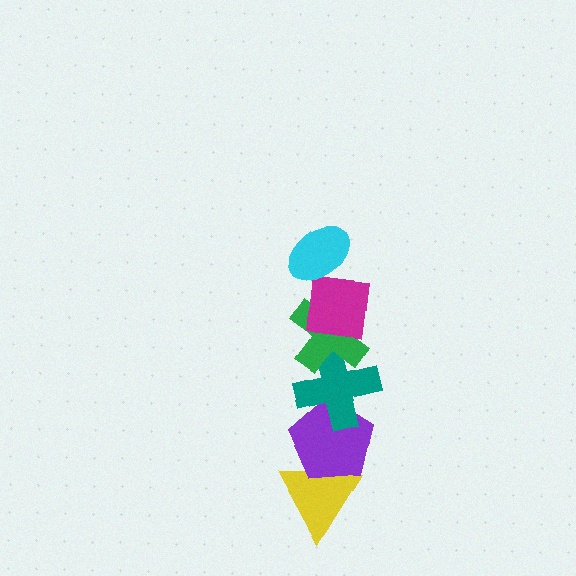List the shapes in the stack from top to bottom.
From top to bottom: the cyan ellipse, the magenta square, the green cross, the teal cross, the purple pentagon, the yellow triangle.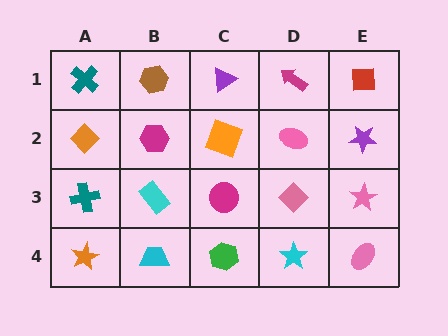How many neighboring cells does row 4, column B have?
3.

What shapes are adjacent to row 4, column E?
A pink star (row 3, column E), a cyan star (row 4, column D).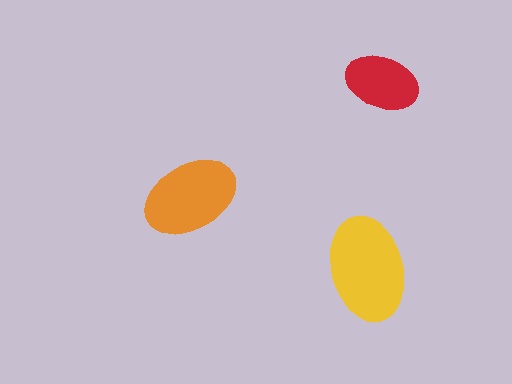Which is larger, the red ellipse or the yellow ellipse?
The yellow one.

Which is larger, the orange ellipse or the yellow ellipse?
The yellow one.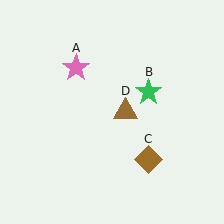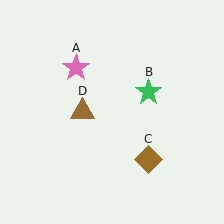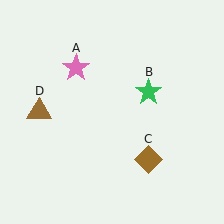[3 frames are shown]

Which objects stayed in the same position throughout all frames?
Pink star (object A) and green star (object B) and brown diamond (object C) remained stationary.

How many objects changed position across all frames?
1 object changed position: brown triangle (object D).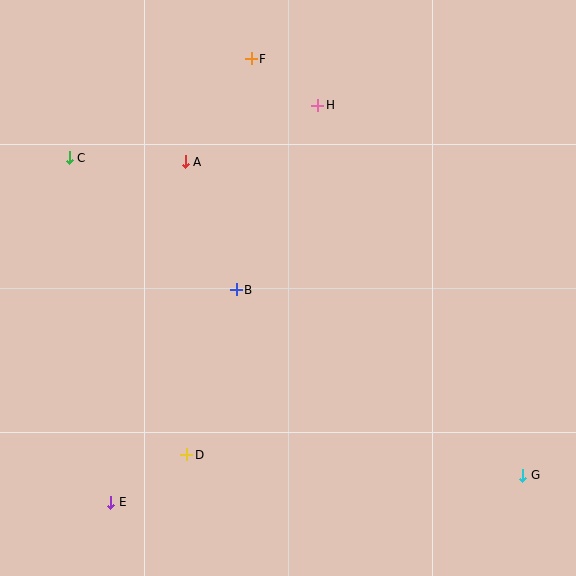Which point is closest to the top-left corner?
Point C is closest to the top-left corner.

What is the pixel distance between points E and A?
The distance between E and A is 349 pixels.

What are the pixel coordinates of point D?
Point D is at (187, 455).